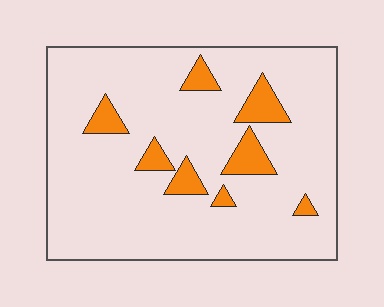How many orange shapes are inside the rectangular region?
8.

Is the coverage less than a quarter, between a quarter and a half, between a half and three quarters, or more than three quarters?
Less than a quarter.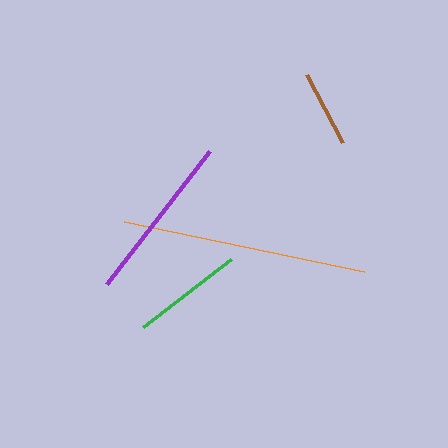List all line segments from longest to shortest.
From longest to shortest: orange, purple, green, brown.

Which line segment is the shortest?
The brown line is the shortest at approximately 76 pixels.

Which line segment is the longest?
The orange line is the longest at approximately 246 pixels.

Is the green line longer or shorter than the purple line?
The purple line is longer than the green line.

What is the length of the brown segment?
The brown segment is approximately 76 pixels long.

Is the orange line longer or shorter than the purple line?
The orange line is longer than the purple line.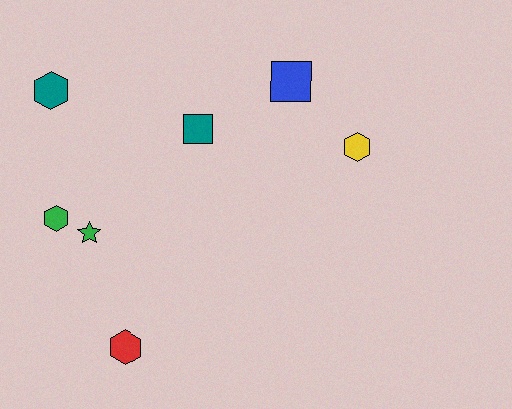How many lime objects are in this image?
There are no lime objects.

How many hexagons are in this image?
There are 4 hexagons.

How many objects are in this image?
There are 7 objects.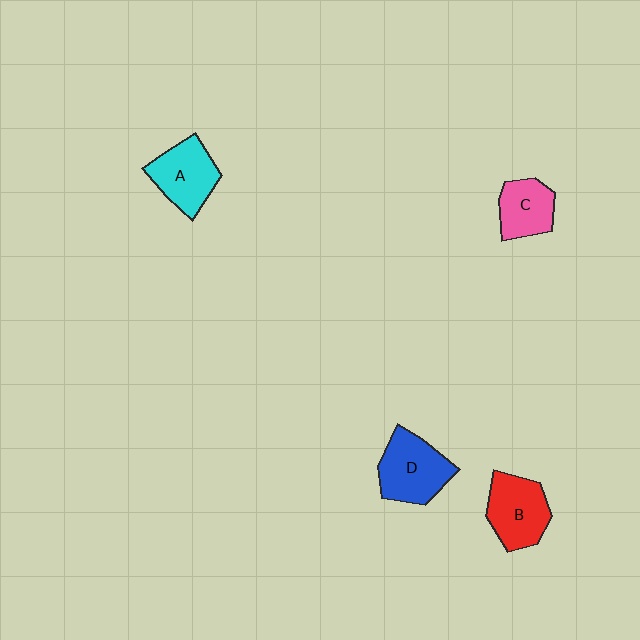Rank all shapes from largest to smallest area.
From largest to smallest: D (blue), B (red), A (cyan), C (pink).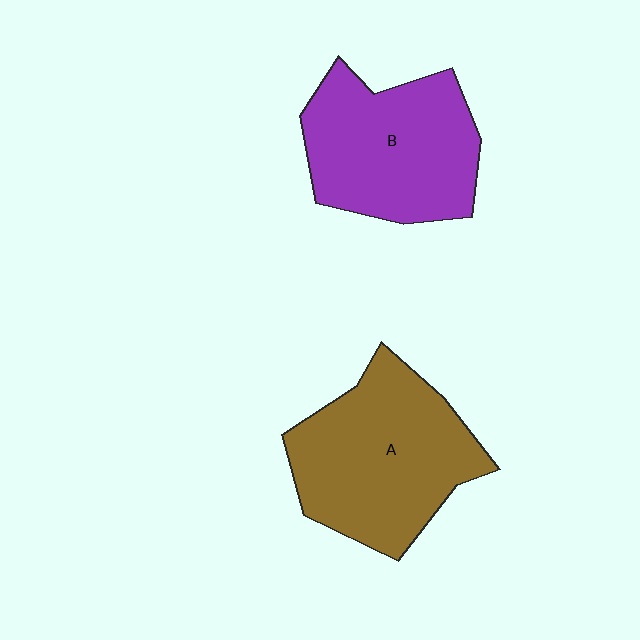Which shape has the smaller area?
Shape B (purple).